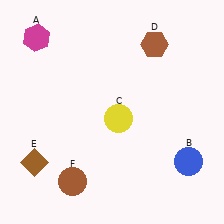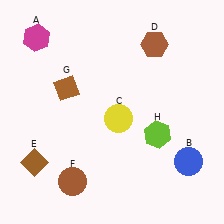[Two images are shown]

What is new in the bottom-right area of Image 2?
A lime hexagon (H) was added in the bottom-right area of Image 2.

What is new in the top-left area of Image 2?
A brown diamond (G) was added in the top-left area of Image 2.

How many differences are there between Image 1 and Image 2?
There are 2 differences between the two images.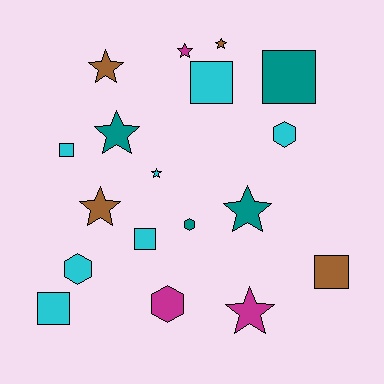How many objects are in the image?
There are 18 objects.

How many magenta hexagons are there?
There is 1 magenta hexagon.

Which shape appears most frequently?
Star, with 8 objects.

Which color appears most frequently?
Cyan, with 7 objects.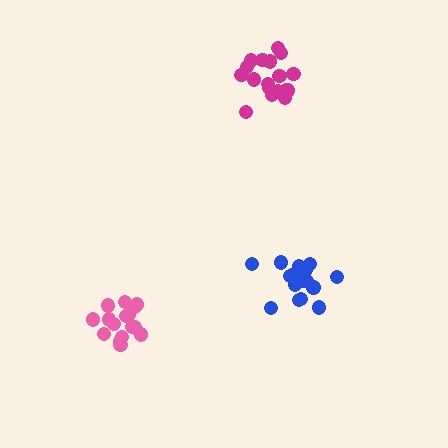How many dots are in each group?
Group 1: 18 dots, Group 2: 16 dots, Group 3: 19 dots (53 total).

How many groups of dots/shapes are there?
There are 3 groups.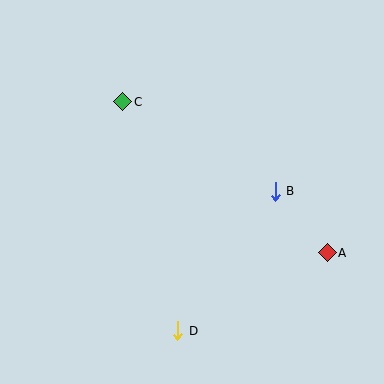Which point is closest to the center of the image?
Point B at (275, 191) is closest to the center.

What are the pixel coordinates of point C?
Point C is at (123, 102).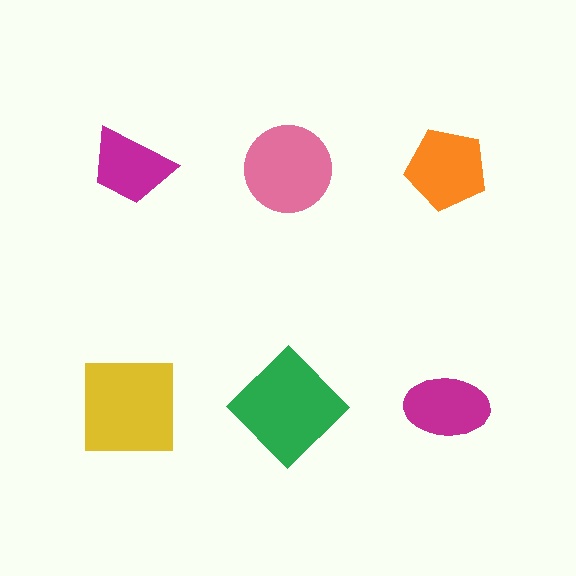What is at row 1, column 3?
An orange pentagon.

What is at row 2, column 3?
A magenta ellipse.